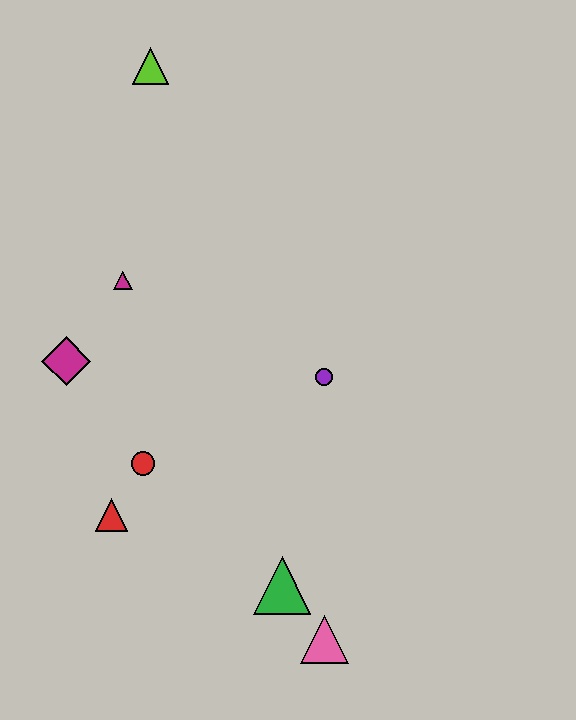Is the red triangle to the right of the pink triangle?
No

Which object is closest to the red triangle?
The red circle is closest to the red triangle.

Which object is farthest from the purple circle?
The lime triangle is farthest from the purple circle.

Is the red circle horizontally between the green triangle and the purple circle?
No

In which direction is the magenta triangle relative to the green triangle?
The magenta triangle is above the green triangle.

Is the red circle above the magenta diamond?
No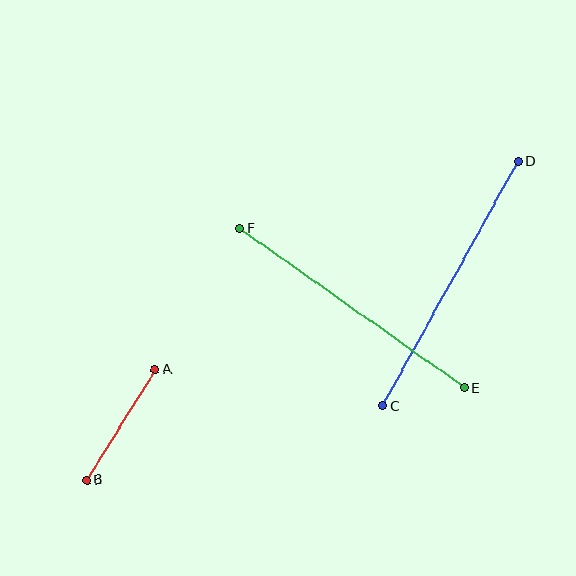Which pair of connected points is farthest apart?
Points C and D are farthest apart.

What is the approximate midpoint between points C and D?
The midpoint is at approximately (450, 284) pixels.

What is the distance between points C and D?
The distance is approximately 280 pixels.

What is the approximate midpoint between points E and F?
The midpoint is at approximately (352, 308) pixels.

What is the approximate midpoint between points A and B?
The midpoint is at approximately (121, 425) pixels.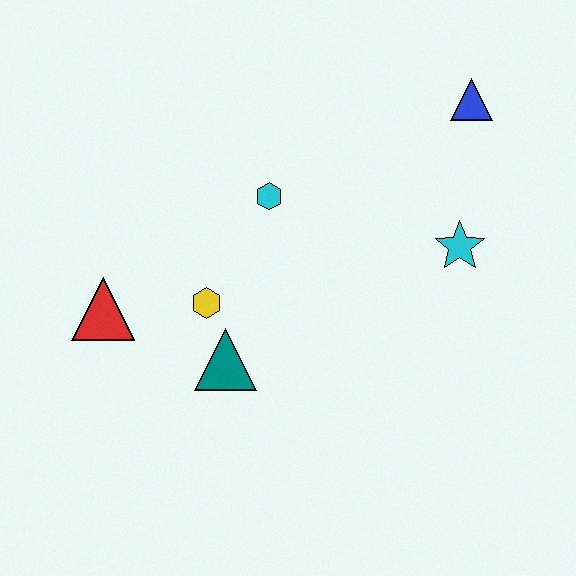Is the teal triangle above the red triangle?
No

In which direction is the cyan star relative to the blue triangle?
The cyan star is below the blue triangle.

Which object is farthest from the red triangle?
The blue triangle is farthest from the red triangle.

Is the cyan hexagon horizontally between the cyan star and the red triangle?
Yes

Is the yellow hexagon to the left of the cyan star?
Yes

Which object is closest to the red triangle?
The yellow hexagon is closest to the red triangle.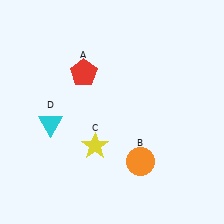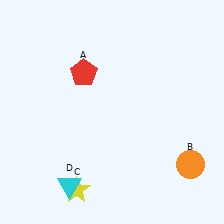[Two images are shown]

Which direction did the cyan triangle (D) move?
The cyan triangle (D) moved down.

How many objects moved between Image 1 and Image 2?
3 objects moved between the two images.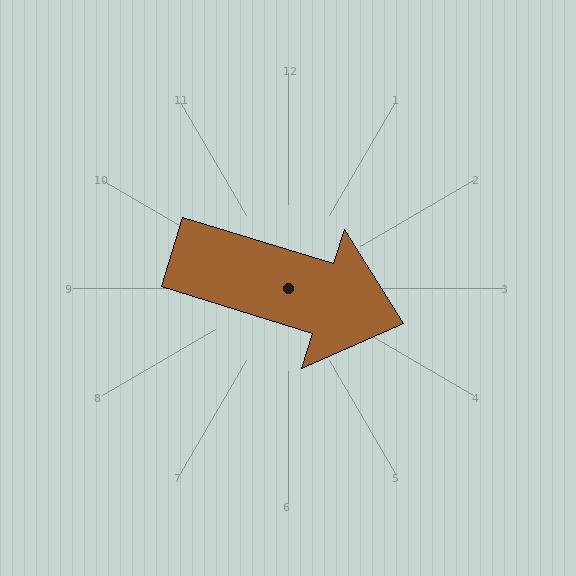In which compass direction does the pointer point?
East.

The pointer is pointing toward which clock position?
Roughly 4 o'clock.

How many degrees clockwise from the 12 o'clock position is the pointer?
Approximately 107 degrees.